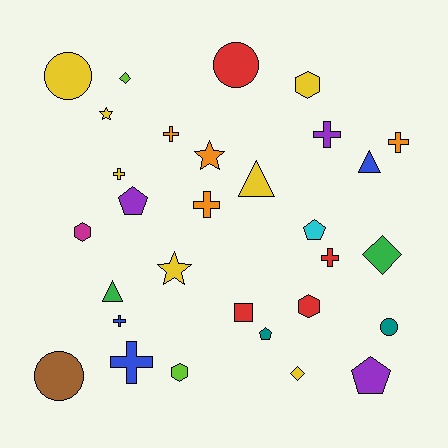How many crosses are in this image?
There are 8 crosses.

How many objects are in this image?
There are 30 objects.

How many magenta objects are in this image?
There is 1 magenta object.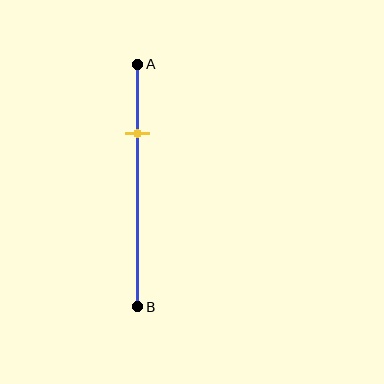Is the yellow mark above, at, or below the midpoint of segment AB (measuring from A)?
The yellow mark is above the midpoint of segment AB.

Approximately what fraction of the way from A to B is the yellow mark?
The yellow mark is approximately 30% of the way from A to B.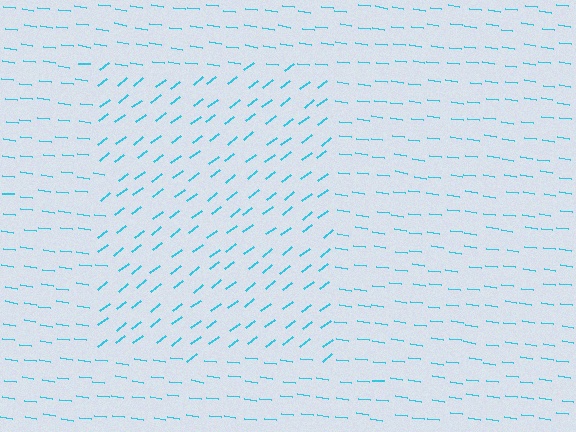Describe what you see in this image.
The image is filled with small cyan line segments. A rectangle region in the image has lines oriented differently from the surrounding lines, creating a visible texture boundary.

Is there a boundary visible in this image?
Yes, there is a texture boundary formed by a change in line orientation.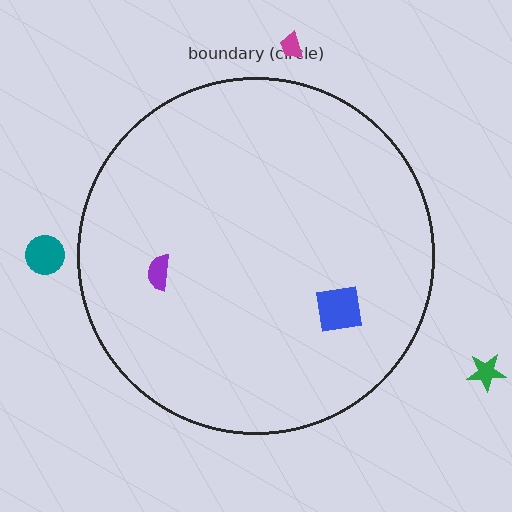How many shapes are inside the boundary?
2 inside, 3 outside.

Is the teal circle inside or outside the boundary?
Outside.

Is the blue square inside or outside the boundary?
Inside.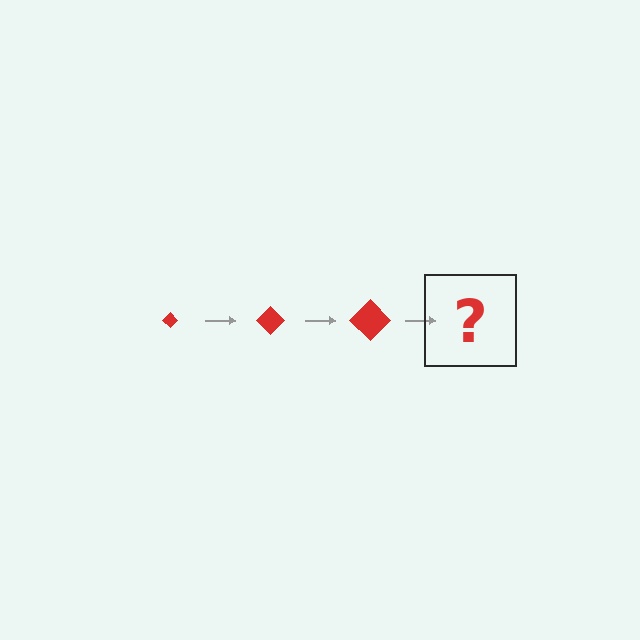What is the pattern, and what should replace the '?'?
The pattern is that the diamond gets progressively larger each step. The '?' should be a red diamond, larger than the previous one.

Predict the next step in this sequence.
The next step is a red diamond, larger than the previous one.